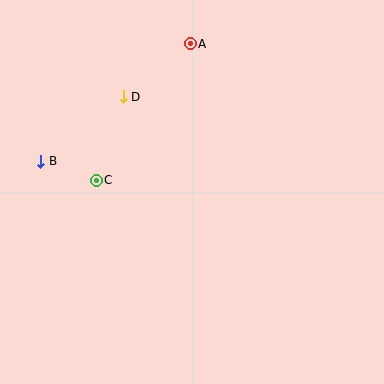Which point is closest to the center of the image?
Point C at (96, 180) is closest to the center.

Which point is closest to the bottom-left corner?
Point C is closest to the bottom-left corner.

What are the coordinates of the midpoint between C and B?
The midpoint between C and B is at (68, 171).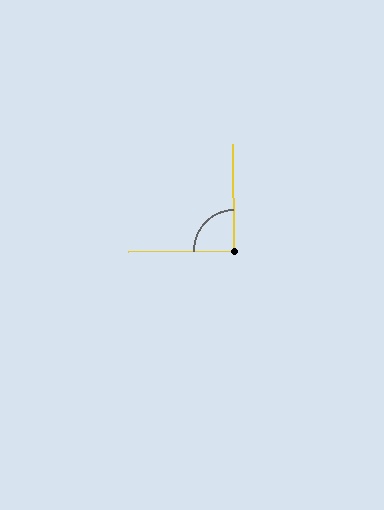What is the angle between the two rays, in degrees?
Approximately 90 degrees.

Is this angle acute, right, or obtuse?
It is approximately a right angle.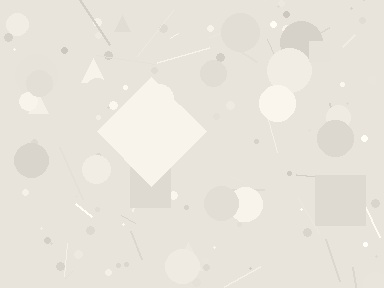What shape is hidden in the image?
A diamond is hidden in the image.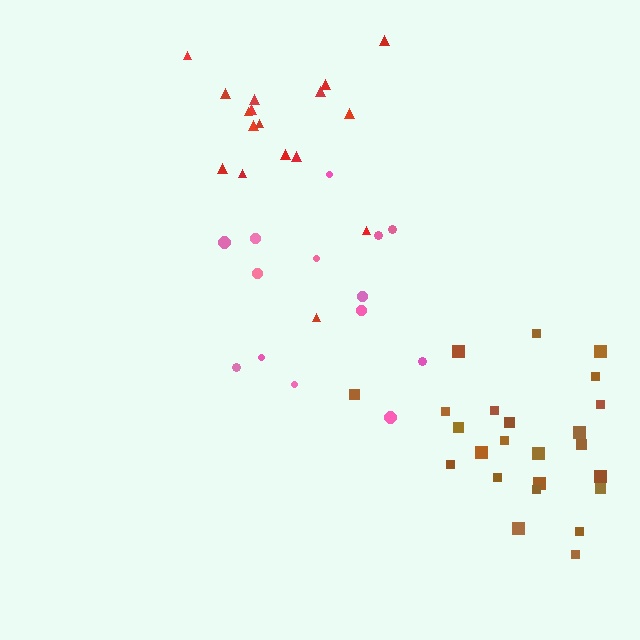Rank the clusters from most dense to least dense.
brown, pink, red.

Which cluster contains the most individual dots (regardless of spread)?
Brown (24).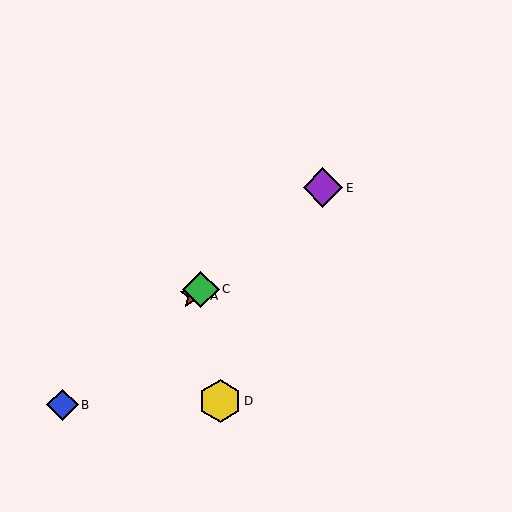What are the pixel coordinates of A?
Object A is at (193, 296).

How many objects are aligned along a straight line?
4 objects (A, B, C, E) are aligned along a straight line.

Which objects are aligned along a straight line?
Objects A, B, C, E are aligned along a straight line.